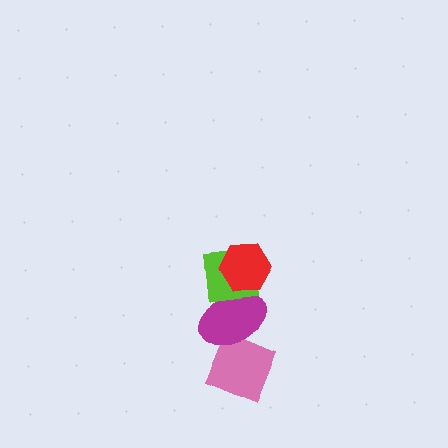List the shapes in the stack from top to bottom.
From top to bottom: the red hexagon, the lime square, the magenta ellipse, the pink diamond.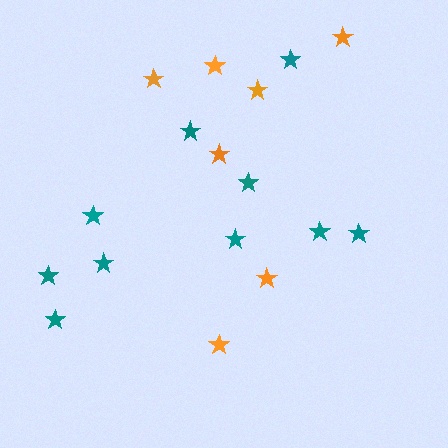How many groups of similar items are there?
There are 2 groups: one group of orange stars (7) and one group of teal stars (10).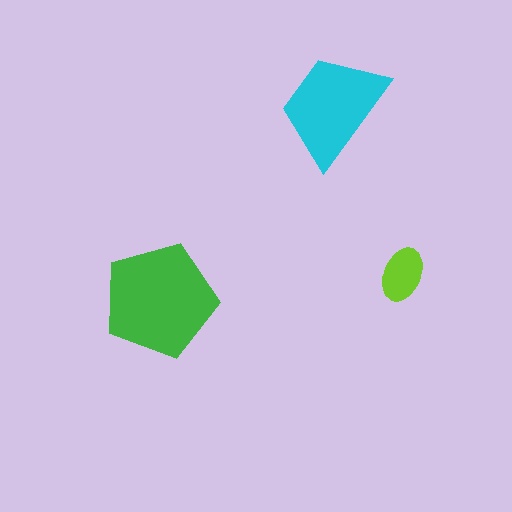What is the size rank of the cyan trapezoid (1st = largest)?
2nd.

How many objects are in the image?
There are 3 objects in the image.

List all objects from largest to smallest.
The green pentagon, the cyan trapezoid, the lime ellipse.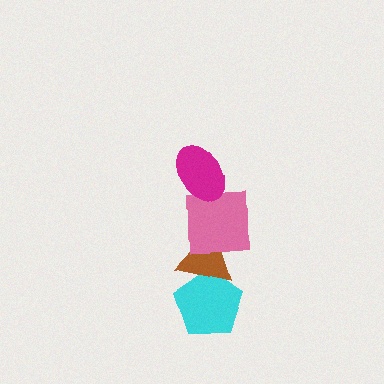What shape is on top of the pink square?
The magenta ellipse is on top of the pink square.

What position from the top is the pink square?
The pink square is 2nd from the top.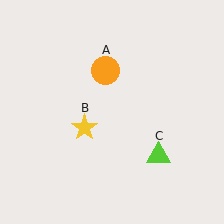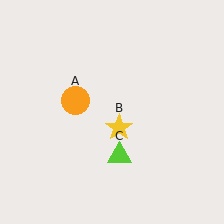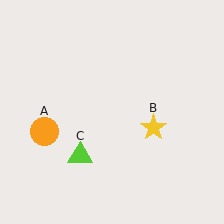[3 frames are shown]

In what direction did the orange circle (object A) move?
The orange circle (object A) moved down and to the left.